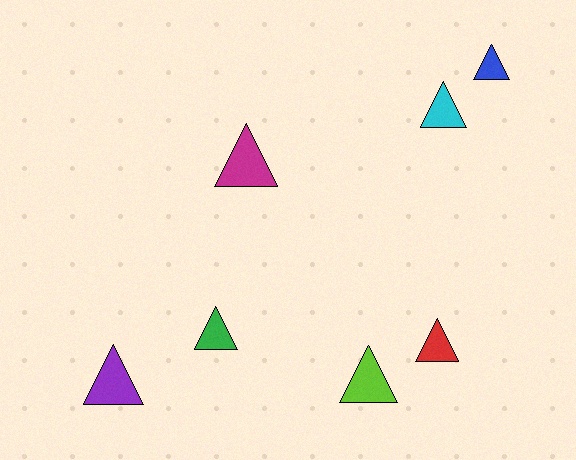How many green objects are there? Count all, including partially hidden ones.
There is 1 green object.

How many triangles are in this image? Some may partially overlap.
There are 7 triangles.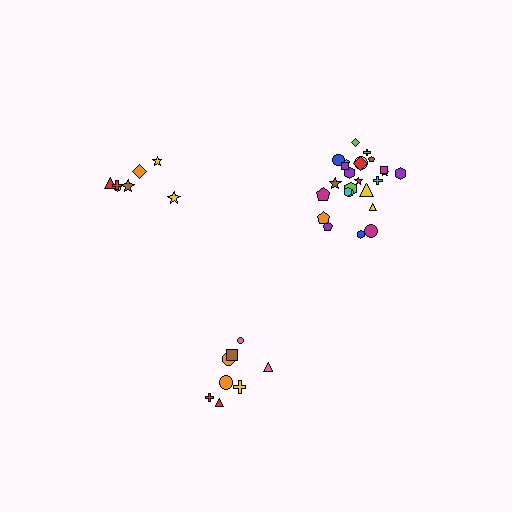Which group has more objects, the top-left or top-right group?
The top-right group.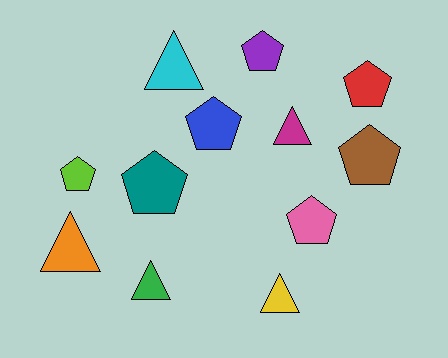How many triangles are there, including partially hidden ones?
There are 5 triangles.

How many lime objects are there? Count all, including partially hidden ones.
There is 1 lime object.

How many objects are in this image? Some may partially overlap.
There are 12 objects.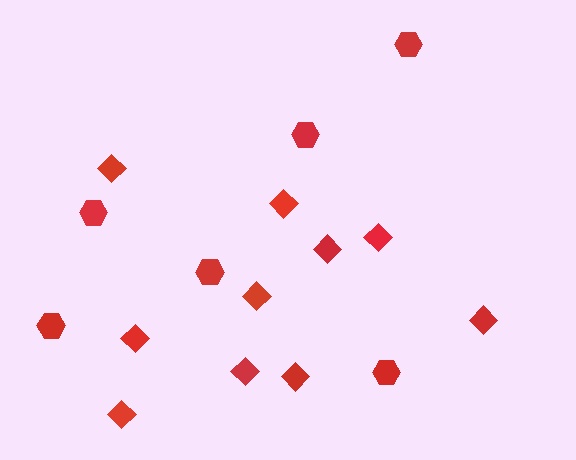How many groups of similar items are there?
There are 2 groups: one group of diamonds (10) and one group of hexagons (6).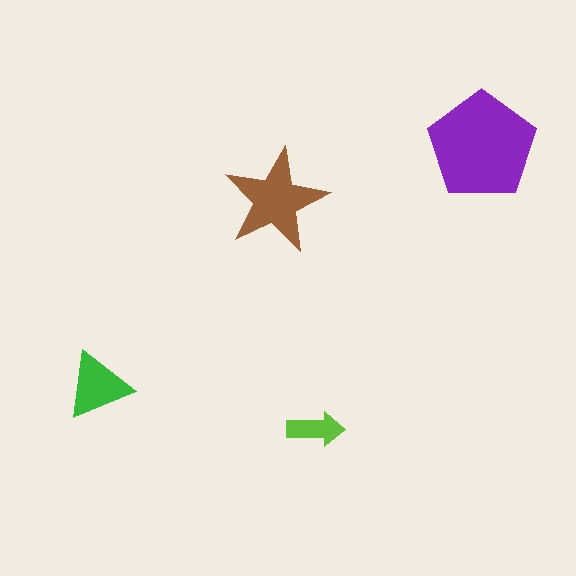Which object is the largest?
The purple pentagon.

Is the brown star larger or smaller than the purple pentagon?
Smaller.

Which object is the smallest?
The lime arrow.